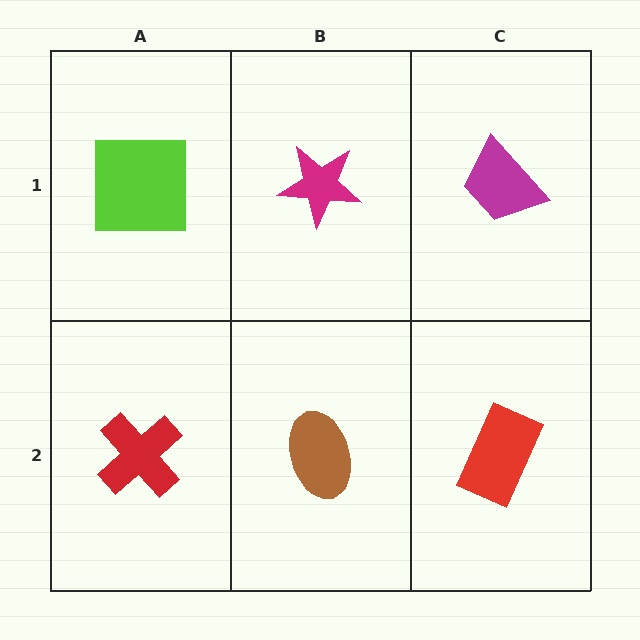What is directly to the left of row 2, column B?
A red cross.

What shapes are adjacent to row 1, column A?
A red cross (row 2, column A), a magenta star (row 1, column B).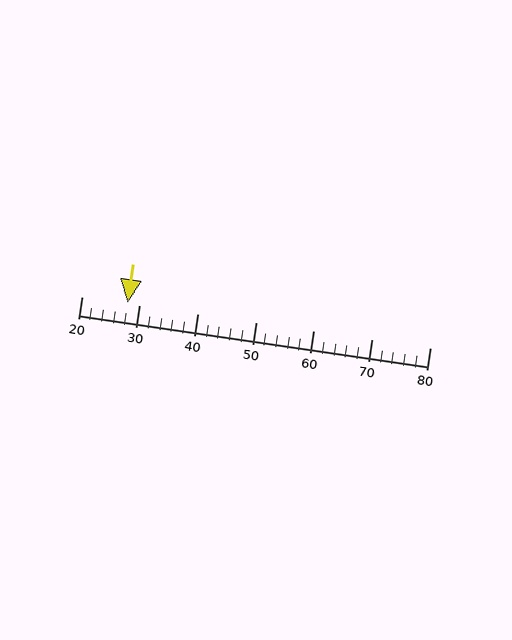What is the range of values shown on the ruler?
The ruler shows values from 20 to 80.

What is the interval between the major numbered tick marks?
The major tick marks are spaced 10 units apart.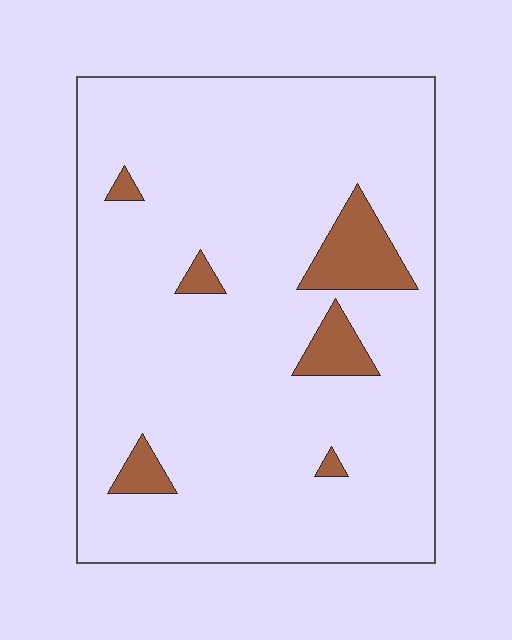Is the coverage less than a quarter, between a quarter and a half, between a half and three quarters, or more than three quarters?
Less than a quarter.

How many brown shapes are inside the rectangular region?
6.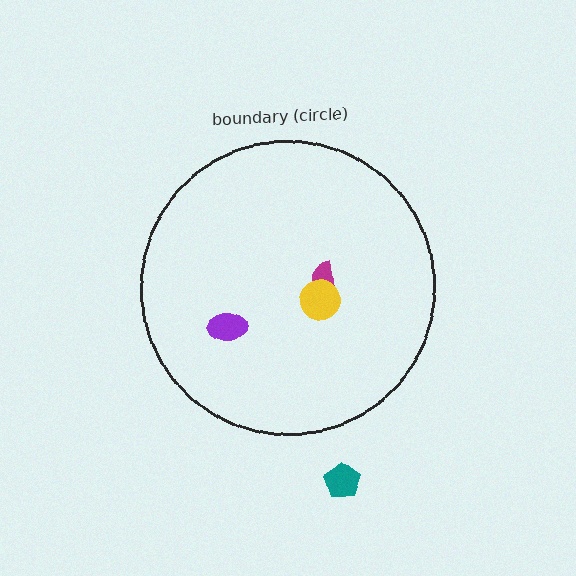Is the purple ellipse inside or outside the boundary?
Inside.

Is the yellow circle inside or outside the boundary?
Inside.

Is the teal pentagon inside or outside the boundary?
Outside.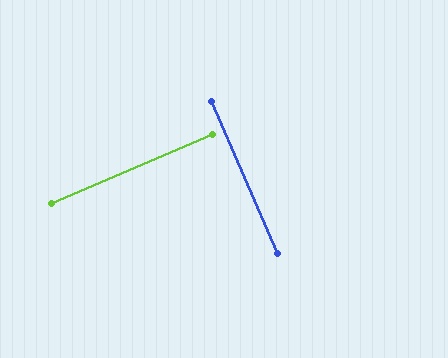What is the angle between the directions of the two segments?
Approximately 90 degrees.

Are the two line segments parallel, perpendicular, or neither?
Perpendicular — they meet at approximately 90°.